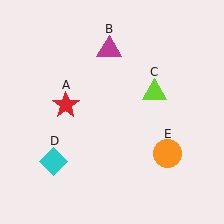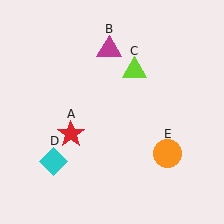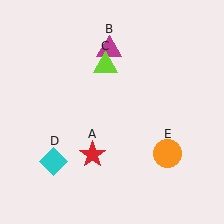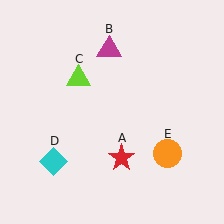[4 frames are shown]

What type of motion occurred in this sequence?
The red star (object A), lime triangle (object C) rotated counterclockwise around the center of the scene.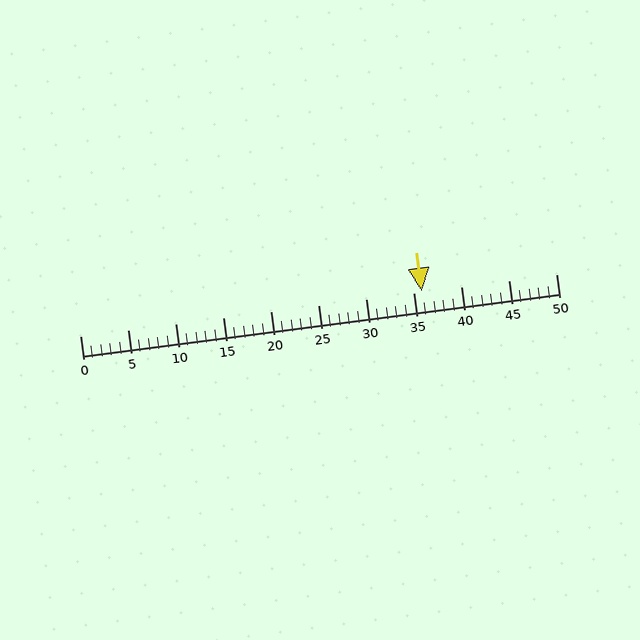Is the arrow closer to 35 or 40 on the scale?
The arrow is closer to 35.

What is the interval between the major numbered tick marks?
The major tick marks are spaced 5 units apart.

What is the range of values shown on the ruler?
The ruler shows values from 0 to 50.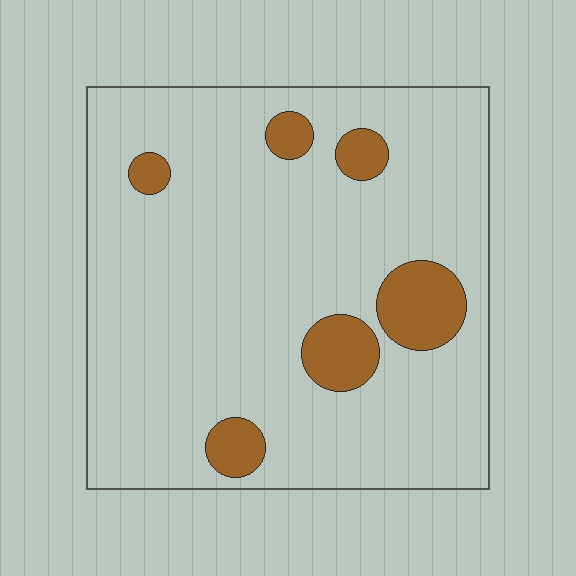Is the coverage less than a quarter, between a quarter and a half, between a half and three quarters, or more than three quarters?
Less than a quarter.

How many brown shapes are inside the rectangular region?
6.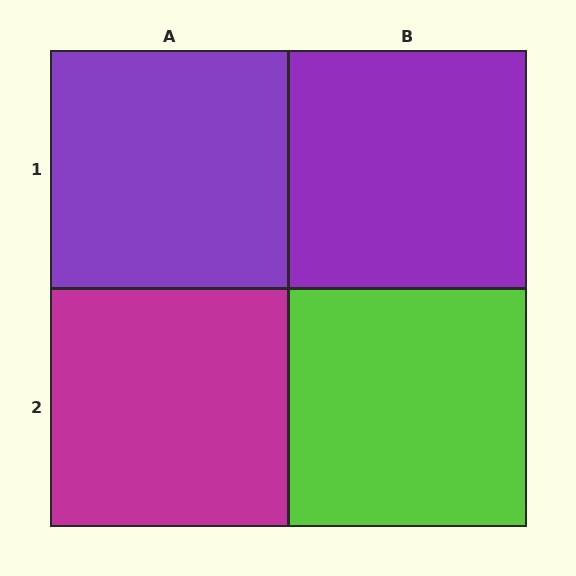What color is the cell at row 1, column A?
Purple.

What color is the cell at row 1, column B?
Purple.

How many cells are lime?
1 cell is lime.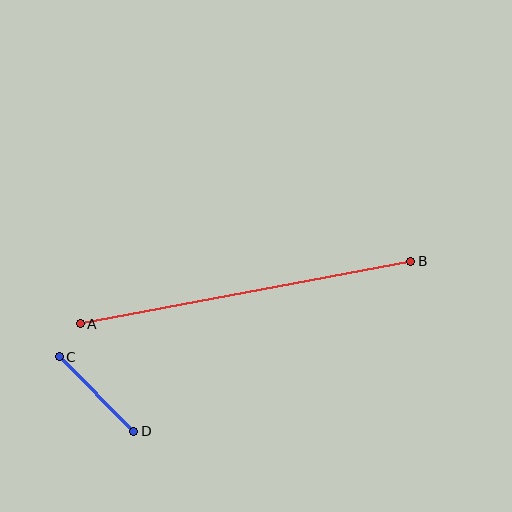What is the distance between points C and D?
The distance is approximately 105 pixels.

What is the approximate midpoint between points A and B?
The midpoint is at approximately (246, 293) pixels.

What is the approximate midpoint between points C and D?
The midpoint is at approximately (96, 394) pixels.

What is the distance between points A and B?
The distance is approximately 336 pixels.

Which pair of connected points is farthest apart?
Points A and B are farthest apart.